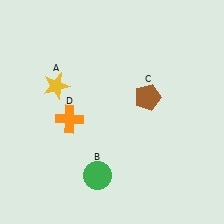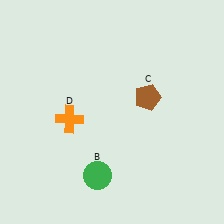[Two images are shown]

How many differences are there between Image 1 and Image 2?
There is 1 difference between the two images.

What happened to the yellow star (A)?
The yellow star (A) was removed in Image 2. It was in the top-left area of Image 1.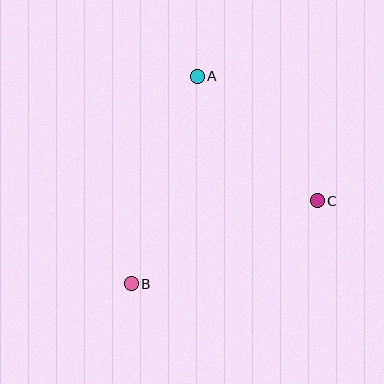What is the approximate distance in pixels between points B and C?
The distance between B and C is approximately 204 pixels.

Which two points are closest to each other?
Points A and C are closest to each other.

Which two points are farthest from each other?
Points A and B are farthest from each other.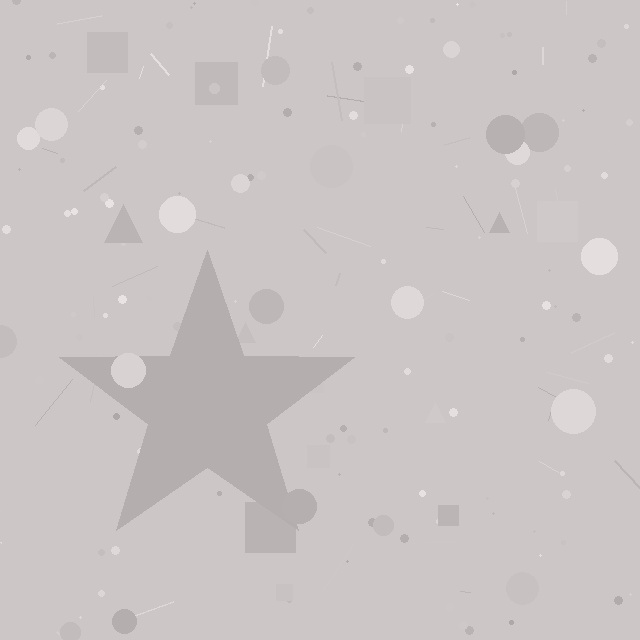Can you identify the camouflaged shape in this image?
The camouflaged shape is a star.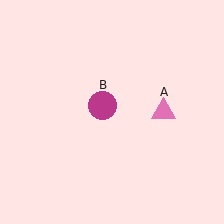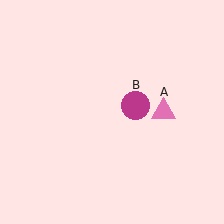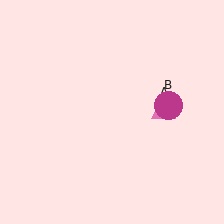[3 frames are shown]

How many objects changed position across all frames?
1 object changed position: magenta circle (object B).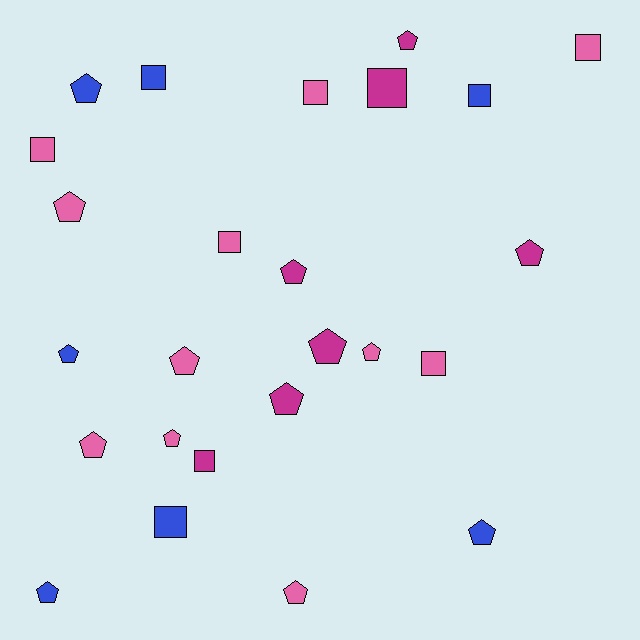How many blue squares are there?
There are 3 blue squares.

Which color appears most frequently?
Pink, with 11 objects.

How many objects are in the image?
There are 25 objects.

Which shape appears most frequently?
Pentagon, with 15 objects.